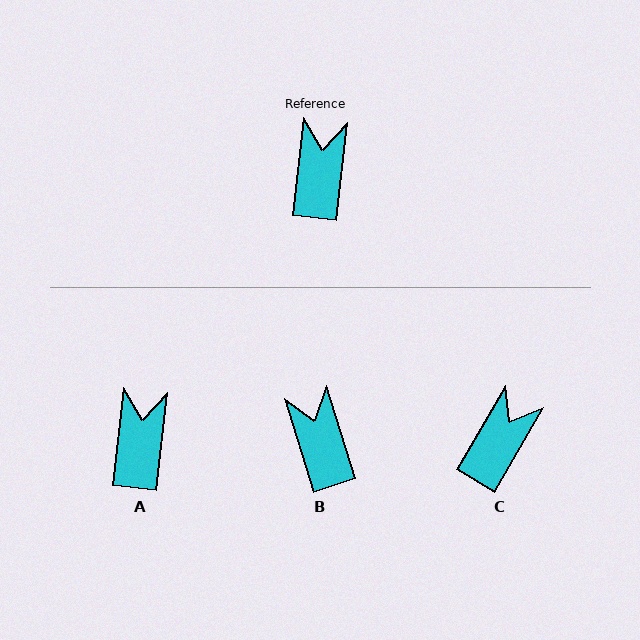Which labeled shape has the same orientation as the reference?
A.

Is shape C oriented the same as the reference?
No, it is off by about 24 degrees.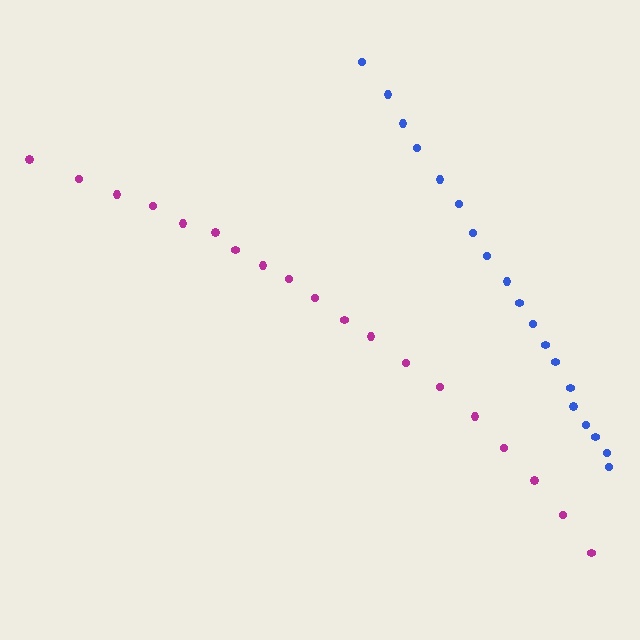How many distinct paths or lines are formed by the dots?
There are 2 distinct paths.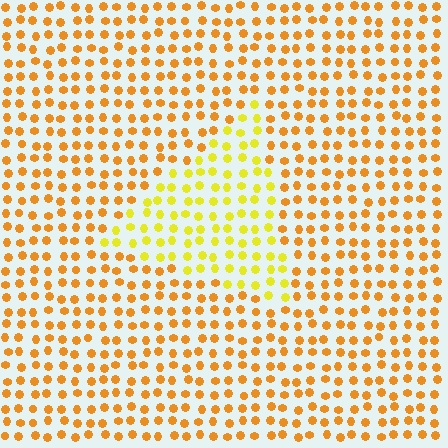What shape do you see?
I see a triangle.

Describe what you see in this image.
The image is filled with small orange elements in a uniform arrangement. A triangle-shaped region is visible where the elements are tinted to a slightly different hue, forming a subtle color boundary.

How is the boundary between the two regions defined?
The boundary is defined purely by a slight shift in hue (about 29 degrees). Spacing, size, and orientation are identical on both sides.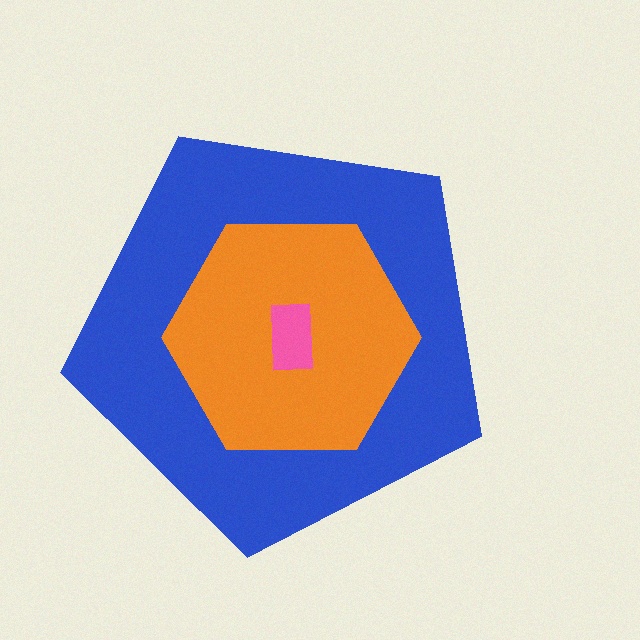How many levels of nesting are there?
3.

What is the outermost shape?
The blue pentagon.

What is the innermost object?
The pink rectangle.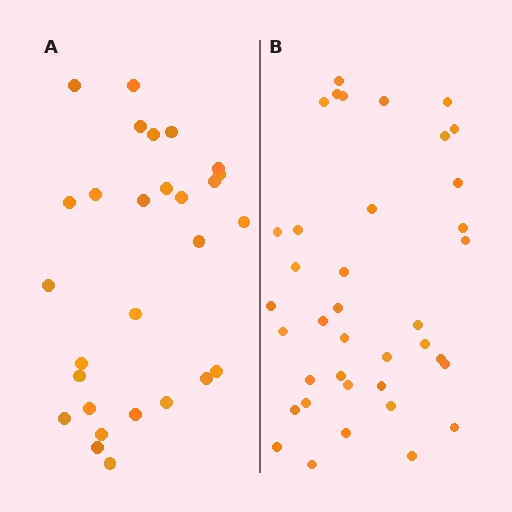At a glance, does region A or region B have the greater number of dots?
Region B (the right region) has more dots.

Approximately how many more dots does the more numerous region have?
Region B has roughly 10 or so more dots than region A.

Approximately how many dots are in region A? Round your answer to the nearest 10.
About 30 dots. (The exact count is 28, which rounds to 30.)